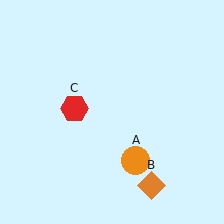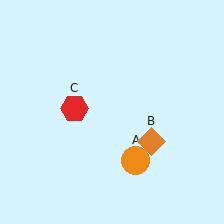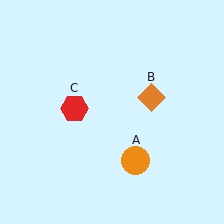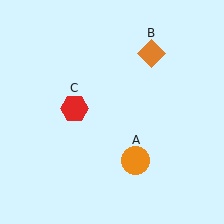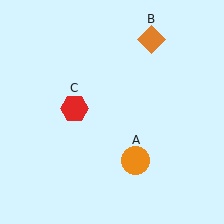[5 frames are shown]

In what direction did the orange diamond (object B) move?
The orange diamond (object B) moved up.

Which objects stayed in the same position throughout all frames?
Orange circle (object A) and red hexagon (object C) remained stationary.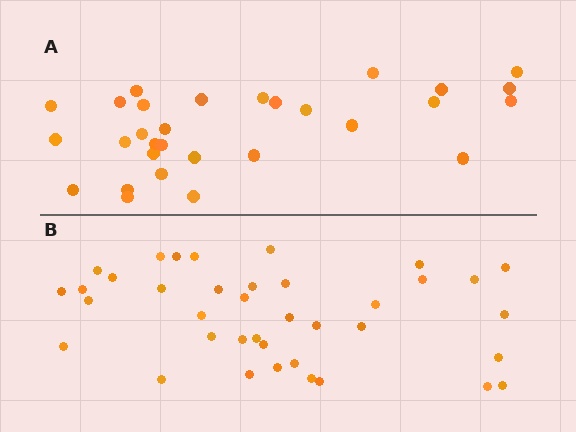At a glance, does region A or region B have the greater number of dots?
Region B (the bottom region) has more dots.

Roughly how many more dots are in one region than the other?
Region B has roughly 8 or so more dots than region A.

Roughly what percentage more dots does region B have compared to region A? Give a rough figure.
About 25% more.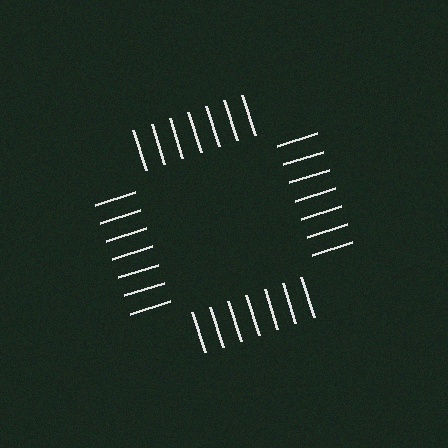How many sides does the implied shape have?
4 sides — the line-ends trace a square.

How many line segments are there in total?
28 — 7 along each of the 4 edges.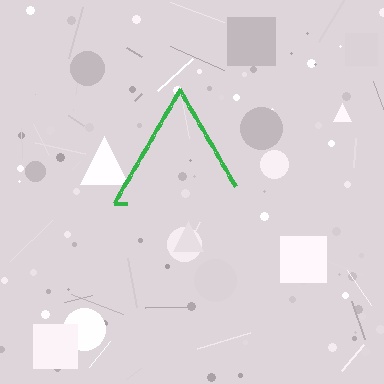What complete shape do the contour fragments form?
The contour fragments form a triangle.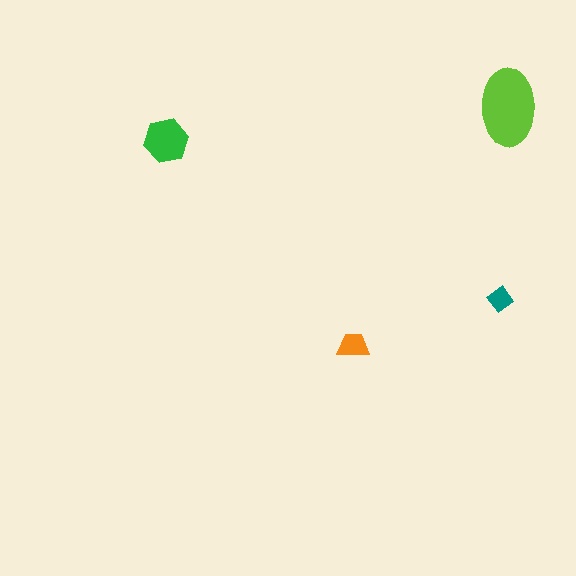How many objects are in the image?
There are 4 objects in the image.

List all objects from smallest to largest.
The teal diamond, the orange trapezoid, the green hexagon, the lime ellipse.